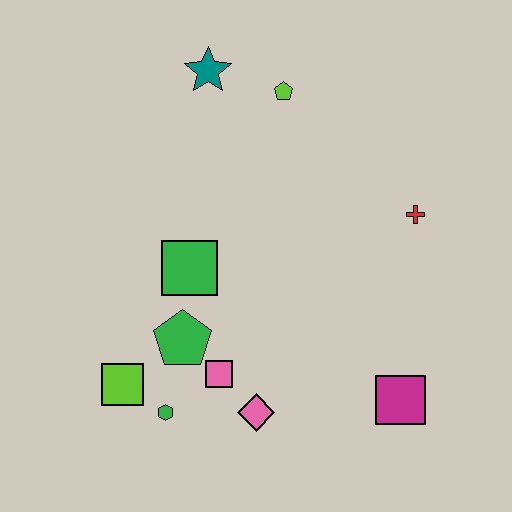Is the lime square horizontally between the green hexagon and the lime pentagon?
No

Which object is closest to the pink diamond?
The pink square is closest to the pink diamond.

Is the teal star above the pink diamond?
Yes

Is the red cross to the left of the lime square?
No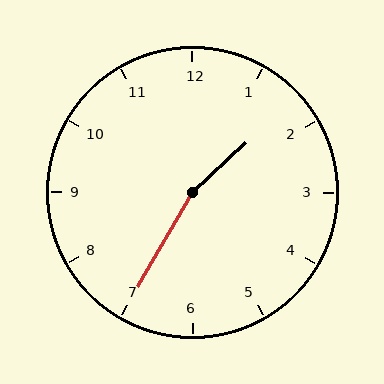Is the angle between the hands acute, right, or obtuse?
It is obtuse.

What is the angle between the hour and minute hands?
Approximately 162 degrees.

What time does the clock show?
1:35.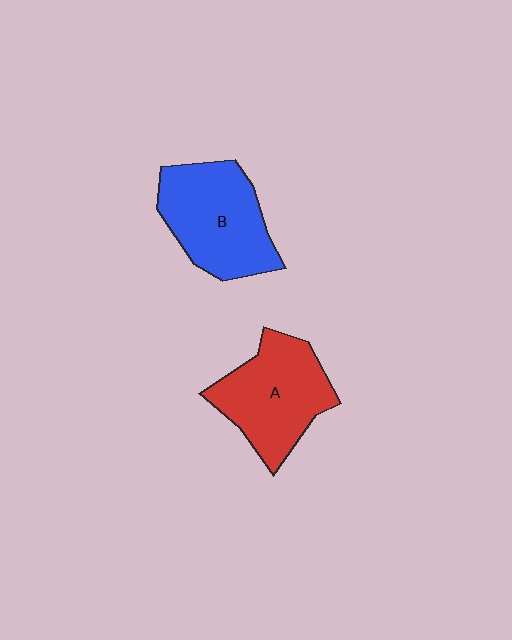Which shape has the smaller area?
Shape A (red).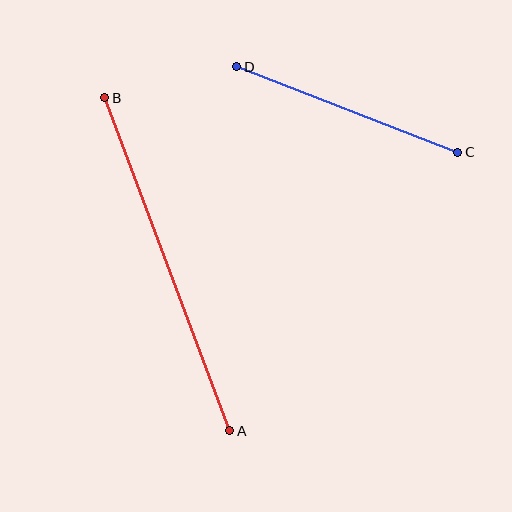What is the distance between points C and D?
The distance is approximately 237 pixels.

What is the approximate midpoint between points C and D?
The midpoint is at approximately (347, 109) pixels.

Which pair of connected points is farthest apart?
Points A and B are farthest apart.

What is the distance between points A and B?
The distance is approximately 356 pixels.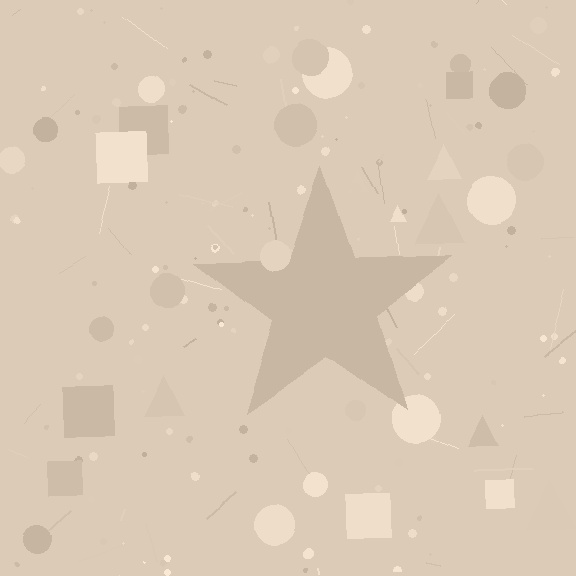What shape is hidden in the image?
A star is hidden in the image.